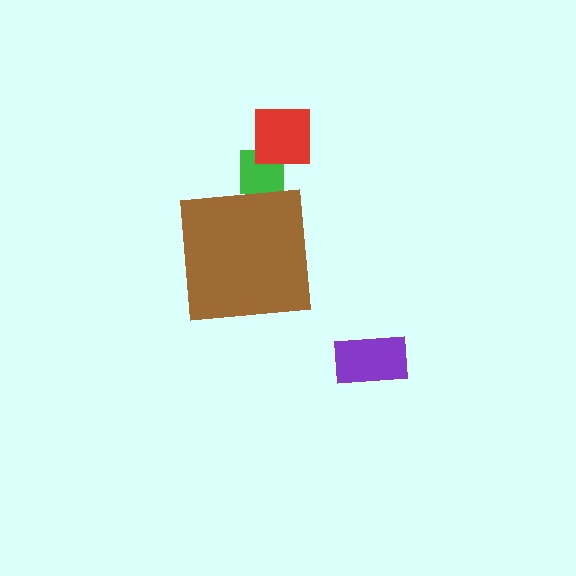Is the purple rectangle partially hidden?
No, the purple rectangle is fully visible.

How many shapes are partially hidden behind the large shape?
1 shape is partially hidden.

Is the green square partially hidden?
Yes, the green square is partially hidden behind the brown square.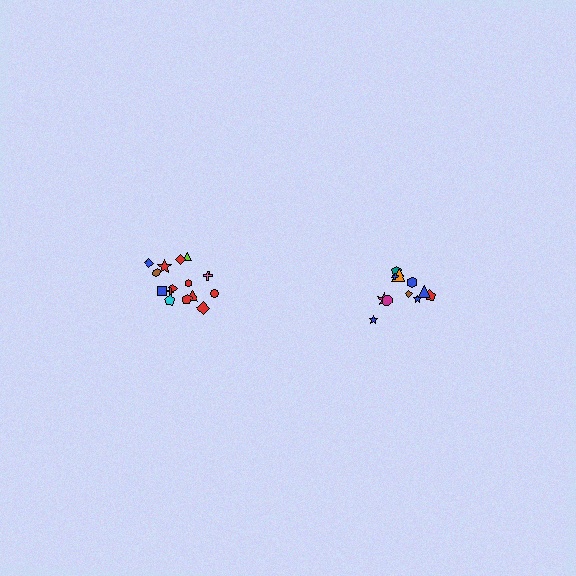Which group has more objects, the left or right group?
The left group.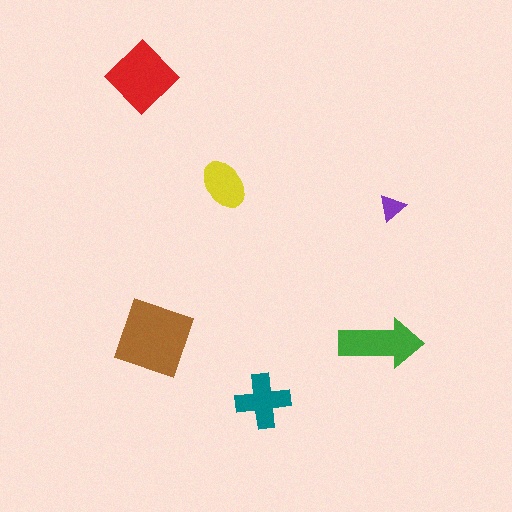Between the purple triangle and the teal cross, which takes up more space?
The teal cross.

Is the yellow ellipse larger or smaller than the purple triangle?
Larger.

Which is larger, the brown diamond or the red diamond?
The brown diamond.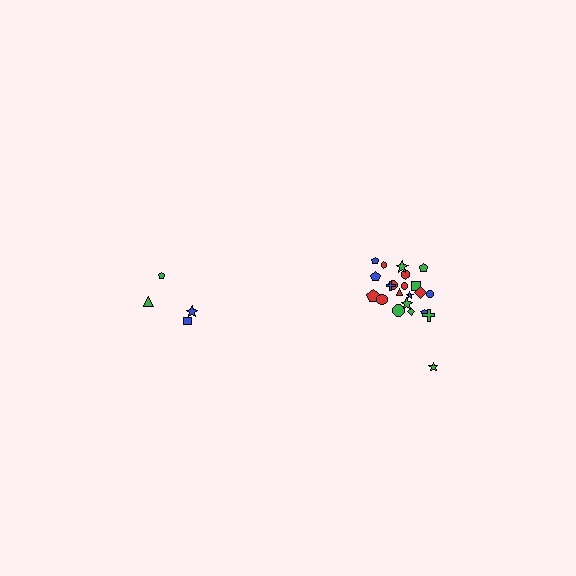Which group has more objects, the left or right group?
The right group.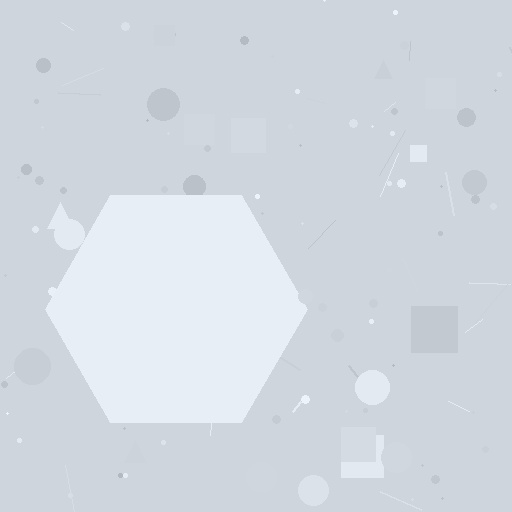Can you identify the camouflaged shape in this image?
The camouflaged shape is a hexagon.